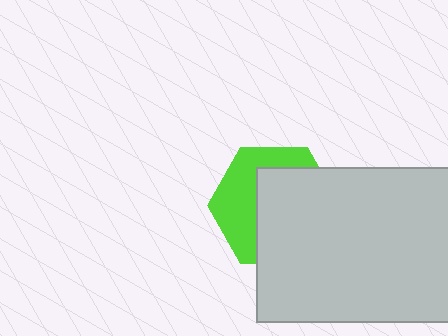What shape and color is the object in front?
The object in front is a light gray rectangle.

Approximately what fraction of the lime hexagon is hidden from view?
Roughly 58% of the lime hexagon is hidden behind the light gray rectangle.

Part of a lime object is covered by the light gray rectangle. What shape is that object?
It is a hexagon.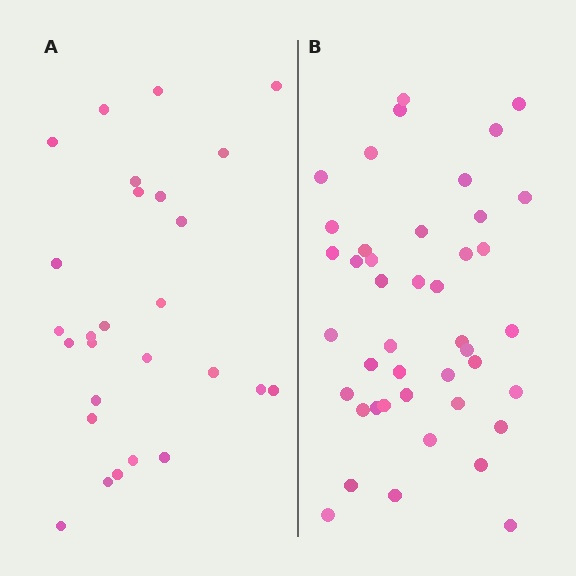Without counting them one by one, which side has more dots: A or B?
Region B (the right region) has more dots.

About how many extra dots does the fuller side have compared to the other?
Region B has approximately 15 more dots than region A.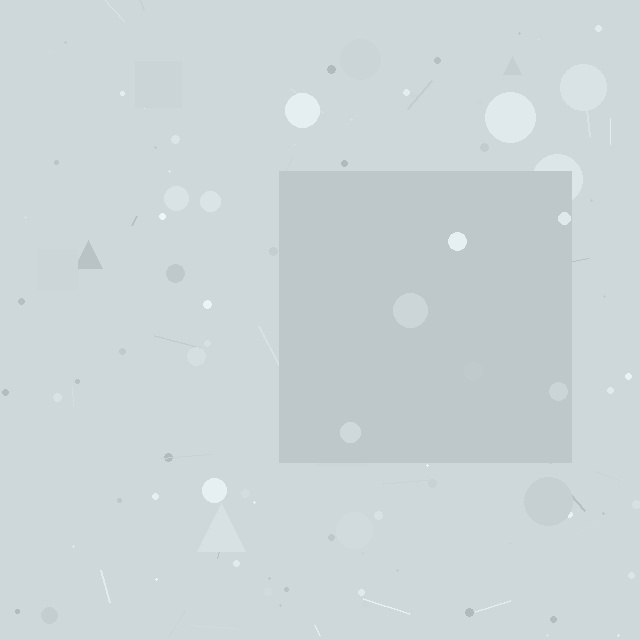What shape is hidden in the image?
A square is hidden in the image.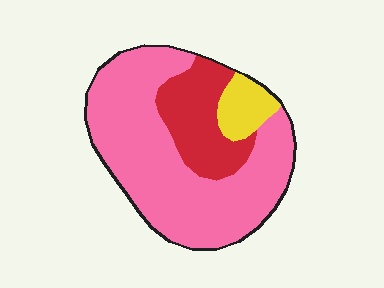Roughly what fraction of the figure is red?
Red takes up about one fifth (1/5) of the figure.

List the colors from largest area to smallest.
From largest to smallest: pink, red, yellow.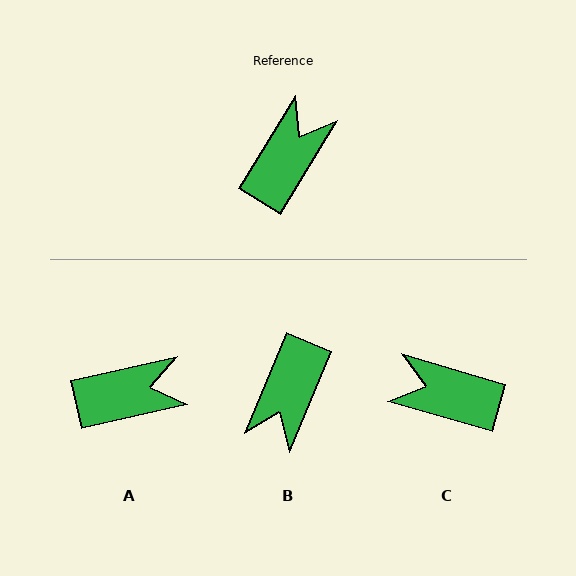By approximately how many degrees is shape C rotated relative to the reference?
Approximately 105 degrees counter-clockwise.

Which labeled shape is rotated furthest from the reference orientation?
B, about 171 degrees away.